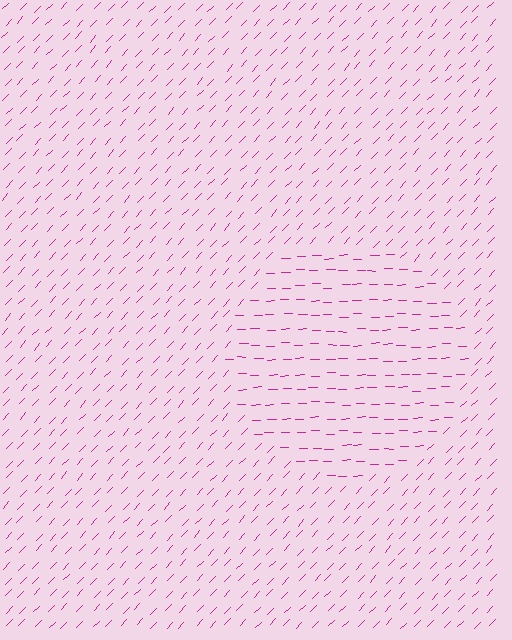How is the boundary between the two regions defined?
The boundary is defined purely by a change in line orientation (approximately 45 degrees difference). All lines are the same color and thickness.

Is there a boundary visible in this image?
Yes, there is a texture boundary formed by a change in line orientation.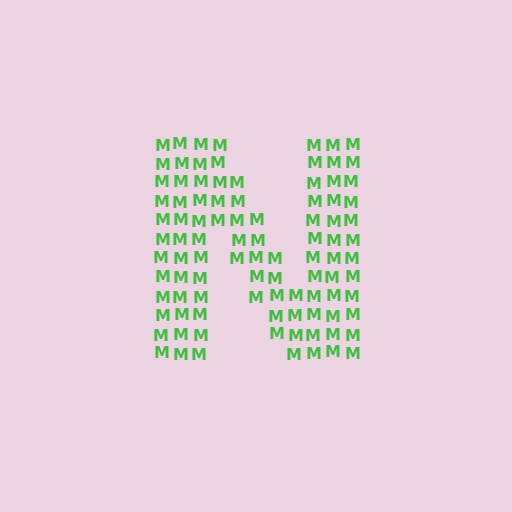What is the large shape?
The large shape is the letter N.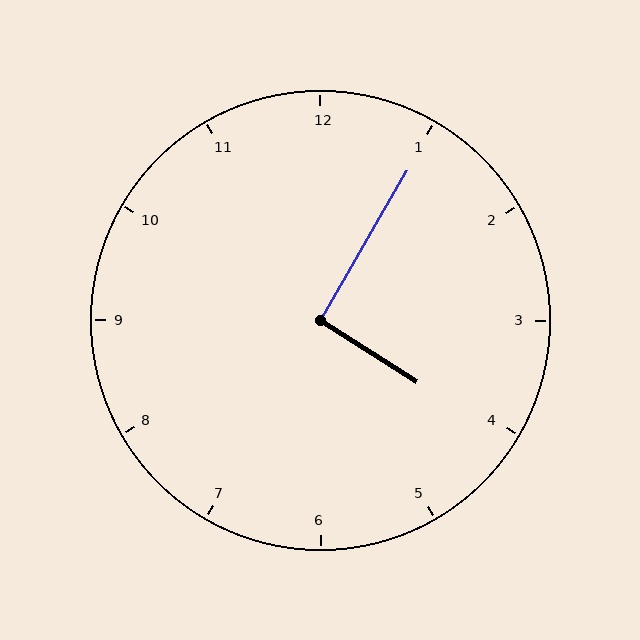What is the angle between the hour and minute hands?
Approximately 92 degrees.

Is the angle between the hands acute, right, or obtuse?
It is right.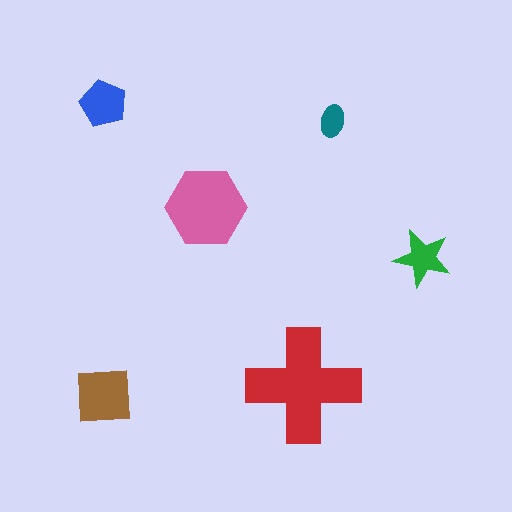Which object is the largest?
The red cross.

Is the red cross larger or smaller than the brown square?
Larger.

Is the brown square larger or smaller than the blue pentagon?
Larger.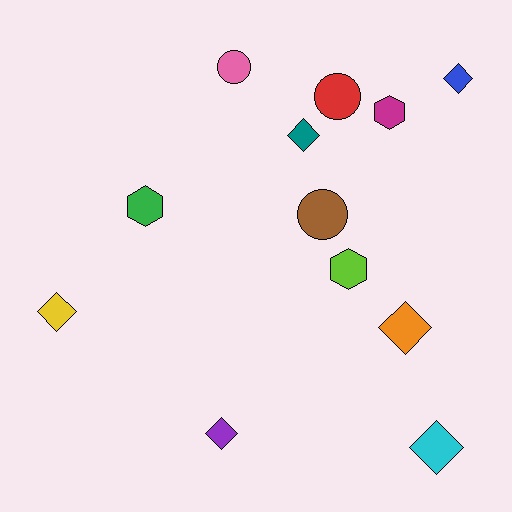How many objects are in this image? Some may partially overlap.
There are 12 objects.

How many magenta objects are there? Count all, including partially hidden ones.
There is 1 magenta object.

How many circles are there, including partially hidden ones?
There are 3 circles.